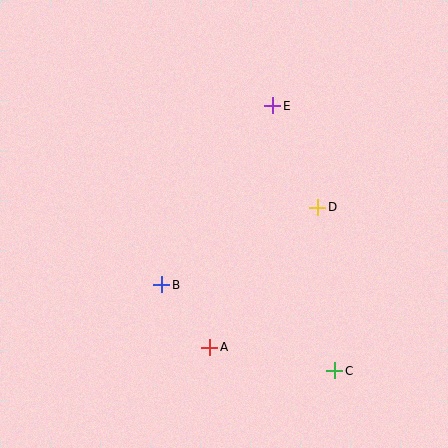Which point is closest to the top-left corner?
Point E is closest to the top-left corner.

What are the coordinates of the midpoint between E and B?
The midpoint between E and B is at (217, 195).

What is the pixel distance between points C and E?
The distance between C and E is 272 pixels.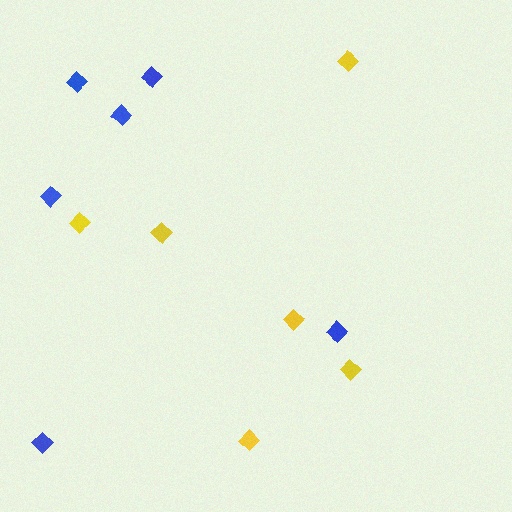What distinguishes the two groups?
There are 2 groups: one group of blue diamonds (6) and one group of yellow diamonds (6).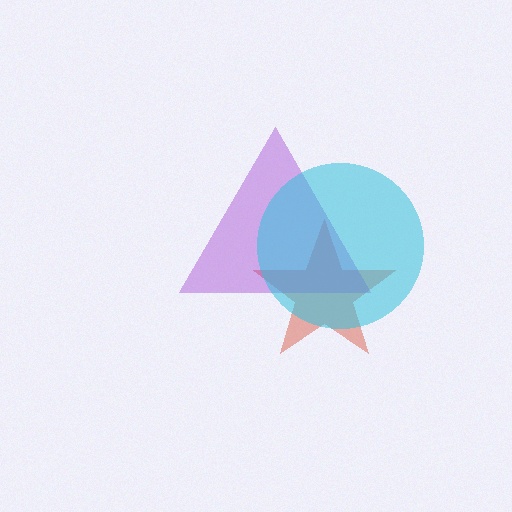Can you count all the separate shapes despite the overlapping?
Yes, there are 3 separate shapes.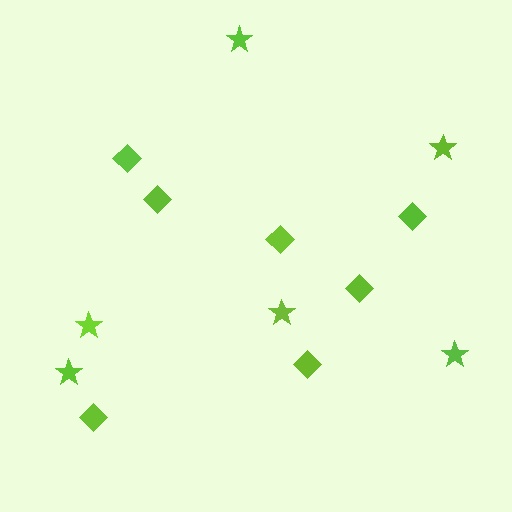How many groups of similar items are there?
There are 2 groups: one group of stars (6) and one group of diamonds (7).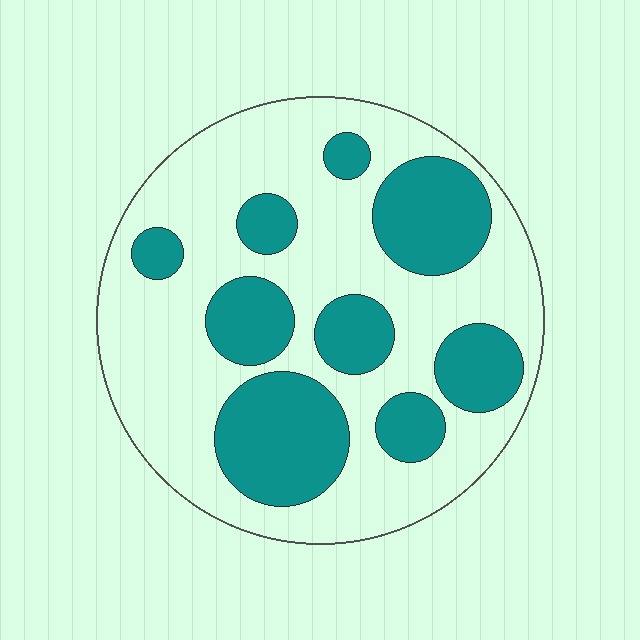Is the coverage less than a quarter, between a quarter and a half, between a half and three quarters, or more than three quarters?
Between a quarter and a half.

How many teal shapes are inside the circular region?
9.